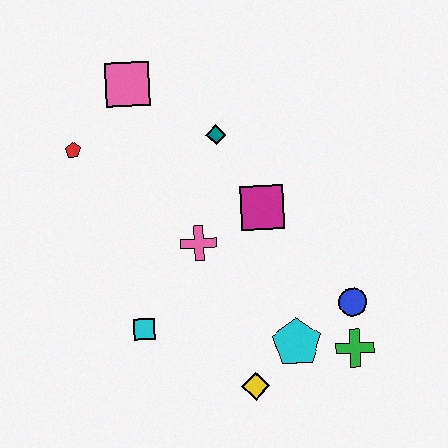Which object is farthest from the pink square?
The green cross is farthest from the pink square.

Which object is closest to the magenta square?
The pink cross is closest to the magenta square.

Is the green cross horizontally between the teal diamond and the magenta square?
No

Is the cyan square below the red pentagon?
Yes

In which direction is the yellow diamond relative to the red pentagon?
The yellow diamond is below the red pentagon.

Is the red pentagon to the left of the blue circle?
Yes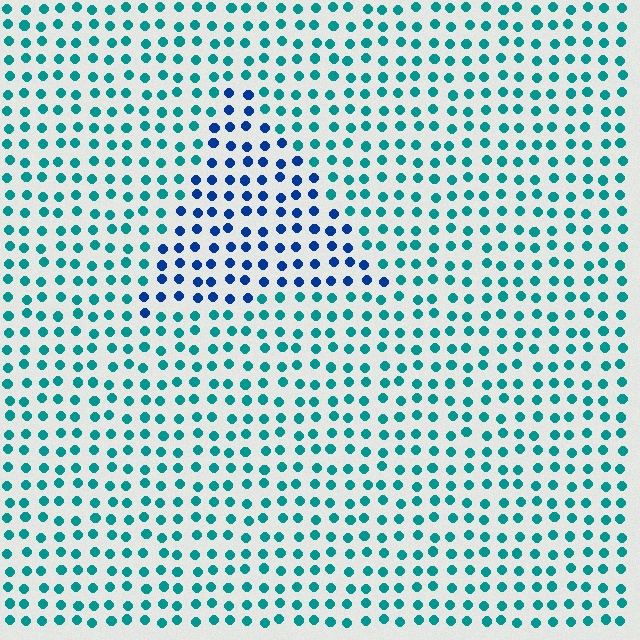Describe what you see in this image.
The image is filled with small teal elements in a uniform arrangement. A triangle-shaped region is visible where the elements are tinted to a slightly different hue, forming a subtle color boundary.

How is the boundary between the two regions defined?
The boundary is defined purely by a slight shift in hue (about 41 degrees). Spacing, size, and orientation are identical on both sides.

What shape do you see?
I see a triangle.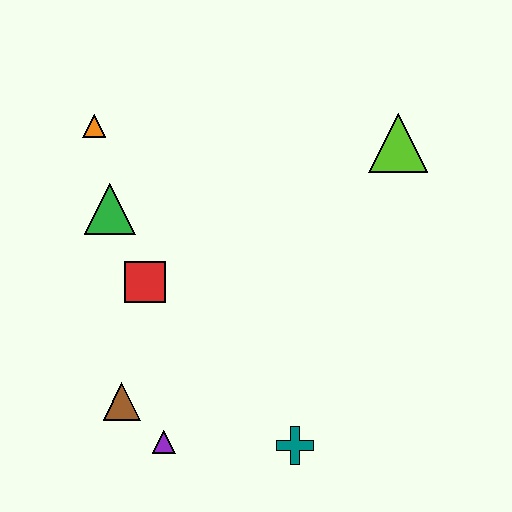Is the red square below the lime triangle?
Yes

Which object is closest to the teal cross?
The purple triangle is closest to the teal cross.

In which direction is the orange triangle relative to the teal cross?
The orange triangle is above the teal cross.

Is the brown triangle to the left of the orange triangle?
No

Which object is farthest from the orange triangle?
The teal cross is farthest from the orange triangle.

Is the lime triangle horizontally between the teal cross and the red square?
No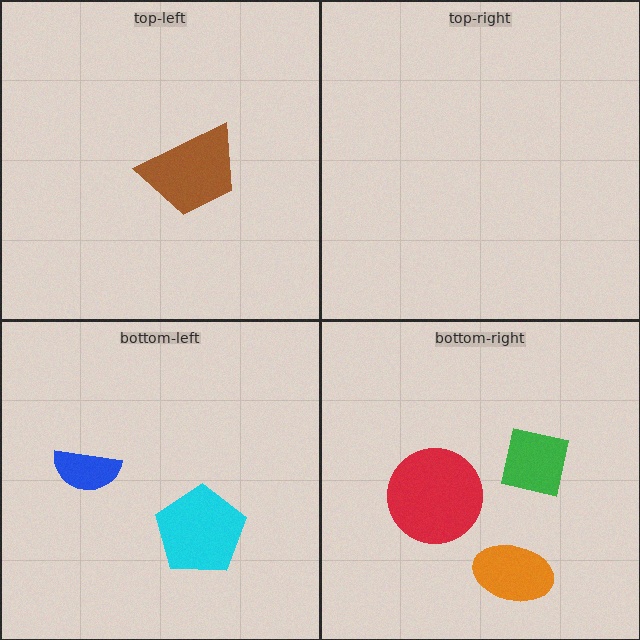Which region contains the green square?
The bottom-right region.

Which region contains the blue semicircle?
The bottom-left region.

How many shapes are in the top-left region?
1.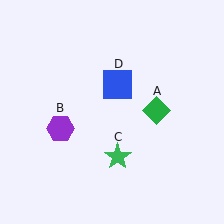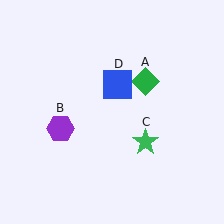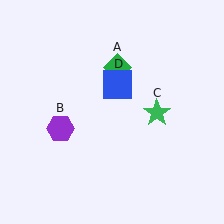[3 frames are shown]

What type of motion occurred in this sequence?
The green diamond (object A), green star (object C) rotated counterclockwise around the center of the scene.